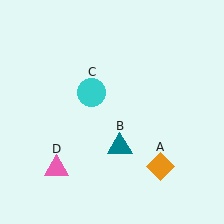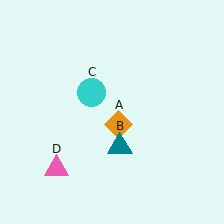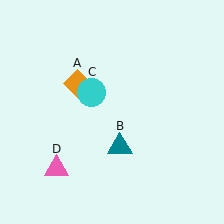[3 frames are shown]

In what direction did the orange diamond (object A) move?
The orange diamond (object A) moved up and to the left.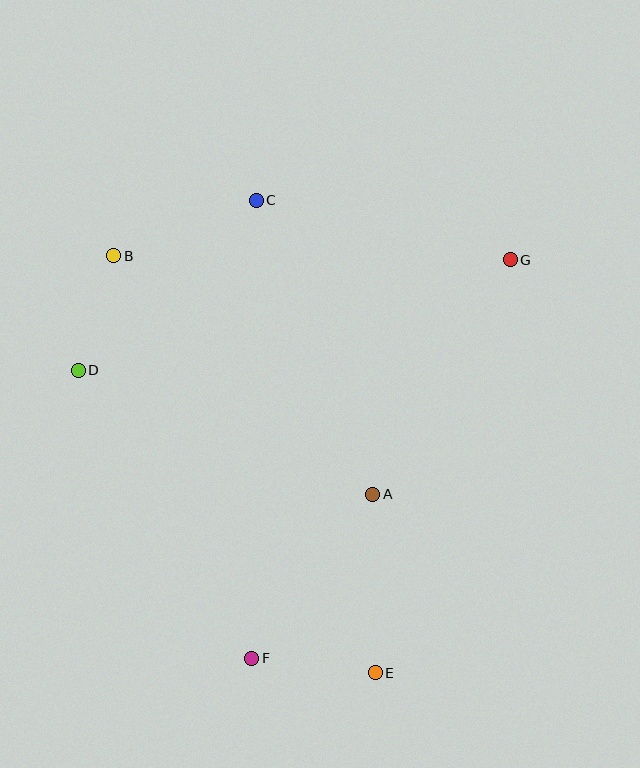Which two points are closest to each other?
Points B and D are closest to each other.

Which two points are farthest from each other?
Points B and E are farthest from each other.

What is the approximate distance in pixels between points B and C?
The distance between B and C is approximately 153 pixels.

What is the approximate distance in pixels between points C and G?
The distance between C and G is approximately 261 pixels.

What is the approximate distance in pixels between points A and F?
The distance between A and F is approximately 204 pixels.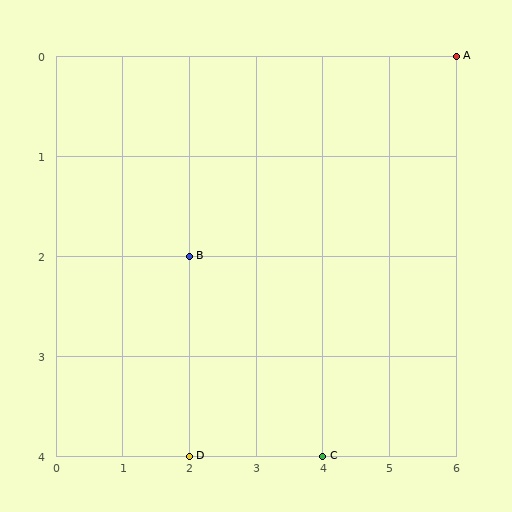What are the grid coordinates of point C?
Point C is at grid coordinates (4, 4).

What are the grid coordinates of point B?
Point B is at grid coordinates (2, 2).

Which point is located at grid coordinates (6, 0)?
Point A is at (6, 0).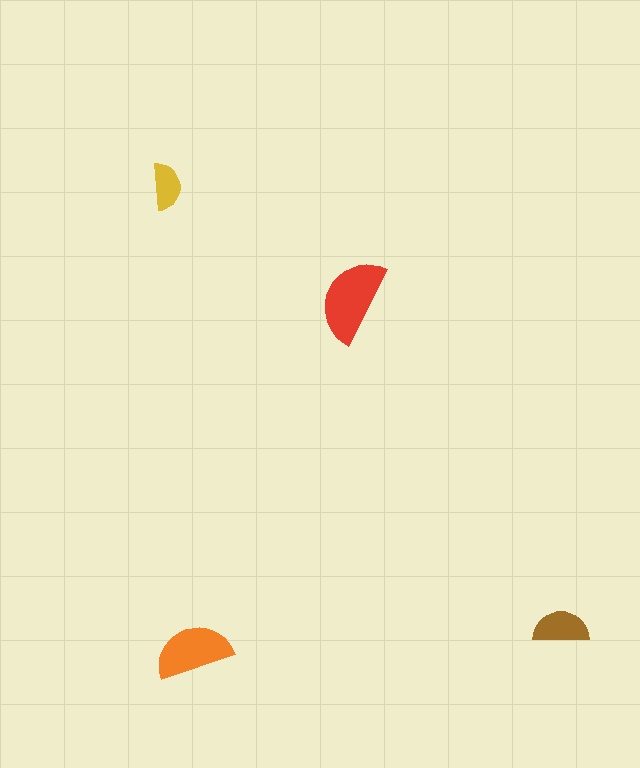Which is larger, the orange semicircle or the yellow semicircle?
The orange one.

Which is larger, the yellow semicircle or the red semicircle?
The red one.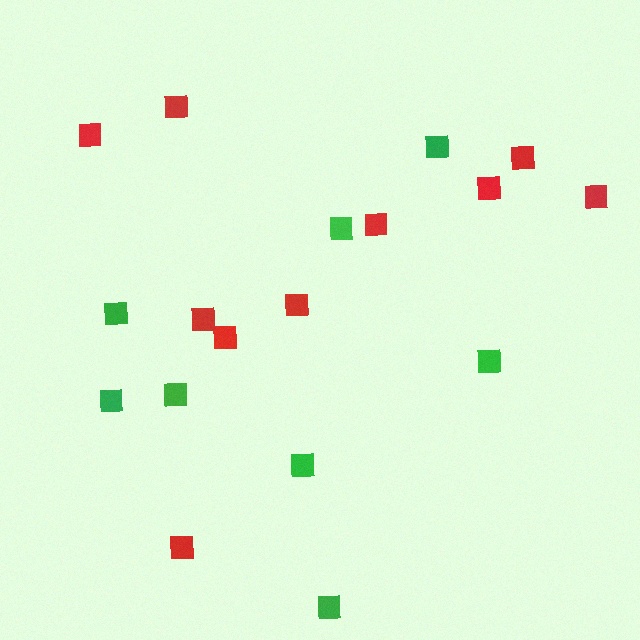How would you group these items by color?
There are 2 groups: one group of red squares (10) and one group of green squares (8).